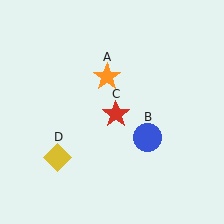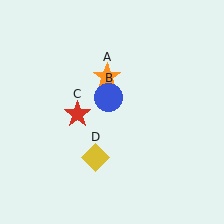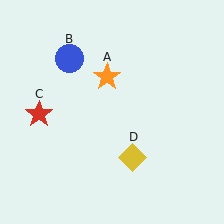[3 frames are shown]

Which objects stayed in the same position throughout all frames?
Orange star (object A) remained stationary.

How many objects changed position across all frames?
3 objects changed position: blue circle (object B), red star (object C), yellow diamond (object D).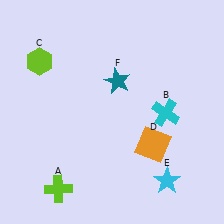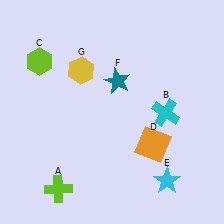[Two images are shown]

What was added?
A yellow hexagon (G) was added in Image 2.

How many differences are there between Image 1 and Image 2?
There is 1 difference between the two images.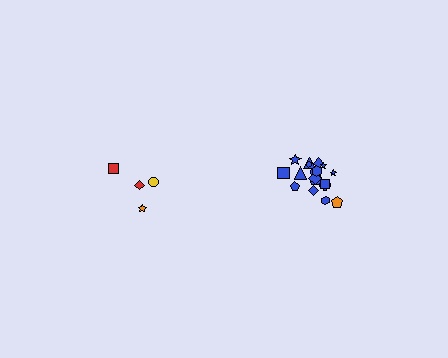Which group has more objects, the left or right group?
The right group.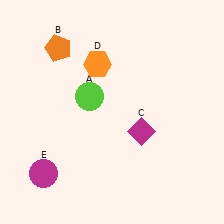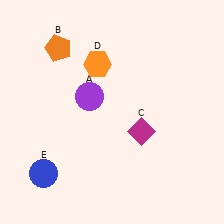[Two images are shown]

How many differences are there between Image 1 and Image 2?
There are 2 differences between the two images.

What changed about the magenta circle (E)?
In Image 1, E is magenta. In Image 2, it changed to blue.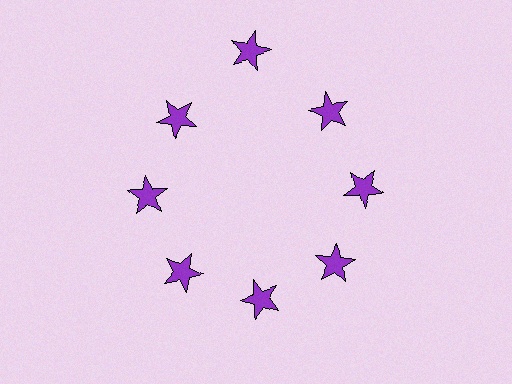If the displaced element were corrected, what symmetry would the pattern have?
It would have 8-fold rotational symmetry — the pattern would map onto itself every 45 degrees.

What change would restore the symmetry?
The symmetry would be restored by moving it inward, back onto the ring so that all 8 stars sit at equal angles and equal distance from the center.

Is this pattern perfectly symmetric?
No. The 8 purple stars are arranged in a ring, but one element near the 12 o'clock position is pushed outward from the center, breaking the 8-fold rotational symmetry.